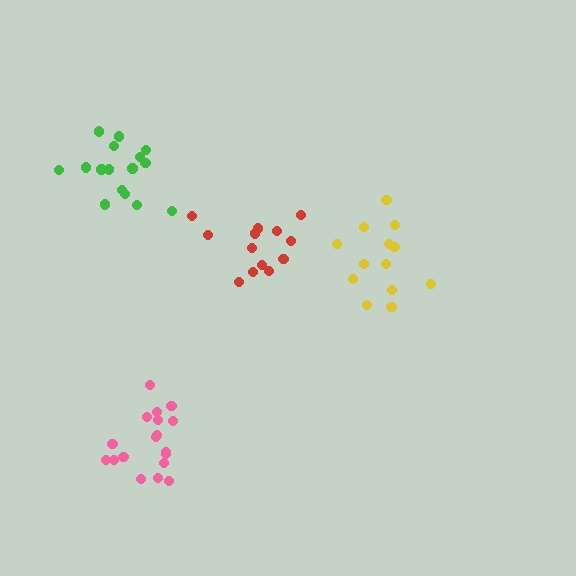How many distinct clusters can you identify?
There are 4 distinct clusters.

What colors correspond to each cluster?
The clusters are colored: red, yellow, pink, green.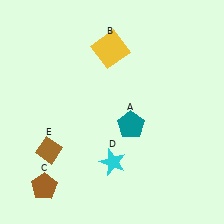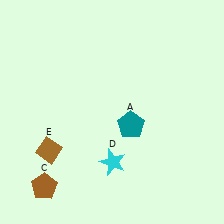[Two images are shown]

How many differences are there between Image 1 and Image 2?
There is 1 difference between the two images.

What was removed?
The yellow square (B) was removed in Image 2.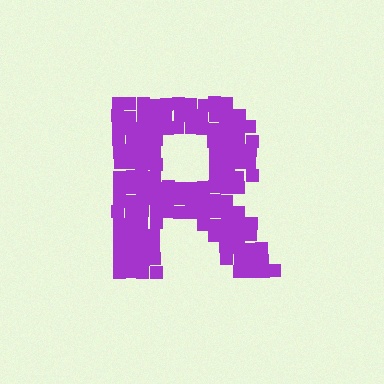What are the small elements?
The small elements are squares.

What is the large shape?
The large shape is the letter R.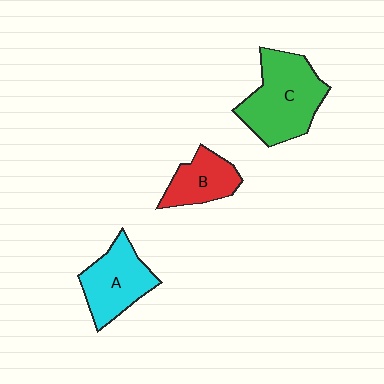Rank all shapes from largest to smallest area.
From largest to smallest: C (green), A (cyan), B (red).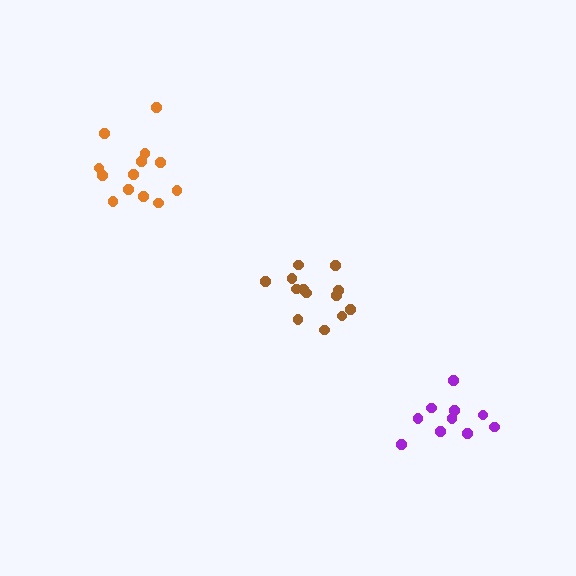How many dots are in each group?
Group 1: 13 dots, Group 2: 13 dots, Group 3: 10 dots (36 total).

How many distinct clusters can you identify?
There are 3 distinct clusters.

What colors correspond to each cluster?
The clusters are colored: brown, orange, purple.